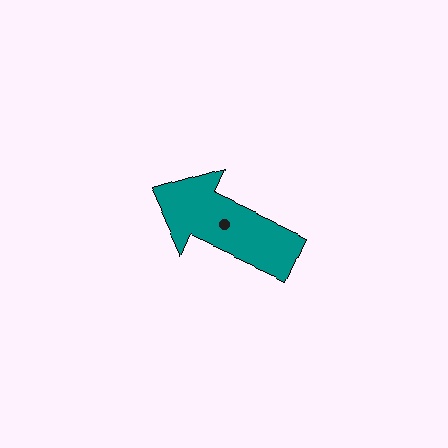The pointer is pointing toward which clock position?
Roughly 10 o'clock.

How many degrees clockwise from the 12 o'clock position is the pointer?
Approximately 295 degrees.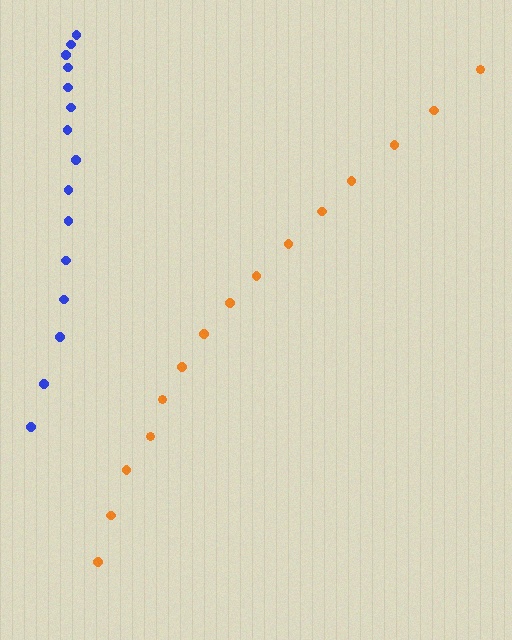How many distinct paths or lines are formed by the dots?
There are 2 distinct paths.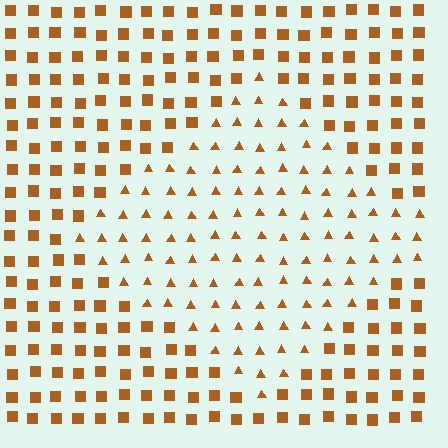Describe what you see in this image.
The image is filled with small brown elements arranged in a uniform grid. A diamond-shaped region contains triangles, while the surrounding area contains squares. The boundary is defined purely by the change in element shape.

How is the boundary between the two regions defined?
The boundary is defined by a change in element shape: triangles inside vs. squares outside. All elements share the same color and spacing.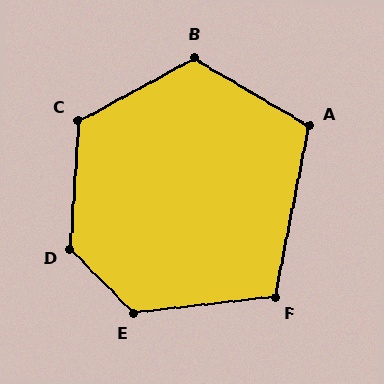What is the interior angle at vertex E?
Approximately 128 degrees (obtuse).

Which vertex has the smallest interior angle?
F, at approximately 107 degrees.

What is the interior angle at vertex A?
Approximately 110 degrees (obtuse).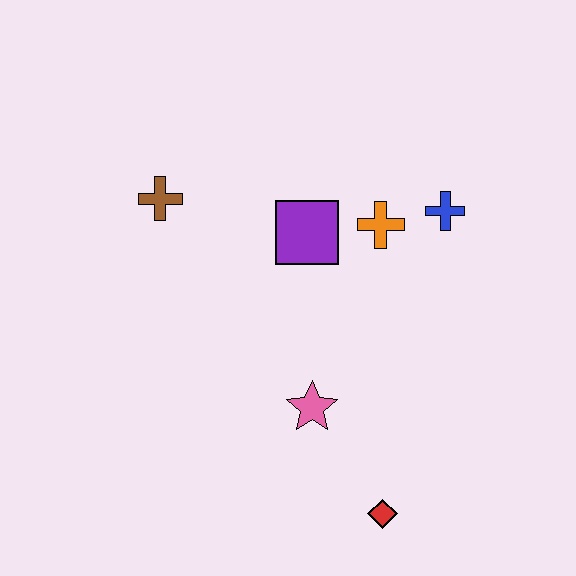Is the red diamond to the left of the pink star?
No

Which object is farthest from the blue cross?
The red diamond is farthest from the blue cross.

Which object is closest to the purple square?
The orange cross is closest to the purple square.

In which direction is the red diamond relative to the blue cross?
The red diamond is below the blue cross.